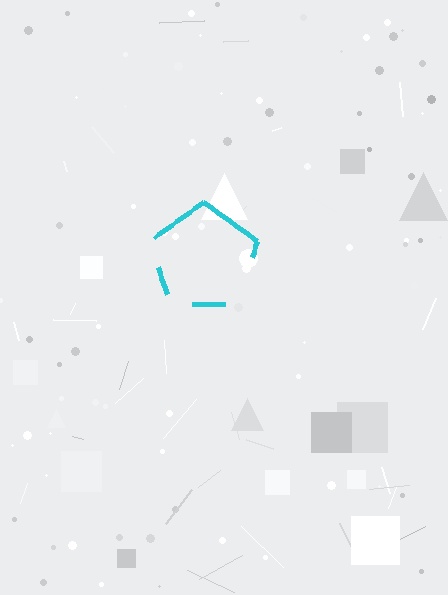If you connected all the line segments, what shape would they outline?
They would outline a pentagon.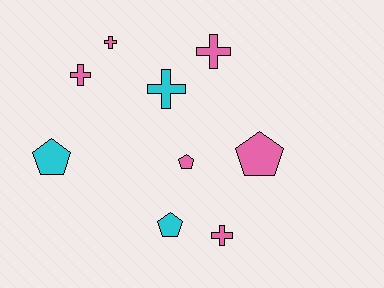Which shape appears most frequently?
Cross, with 5 objects.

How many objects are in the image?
There are 9 objects.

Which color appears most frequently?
Pink, with 6 objects.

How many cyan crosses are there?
There is 1 cyan cross.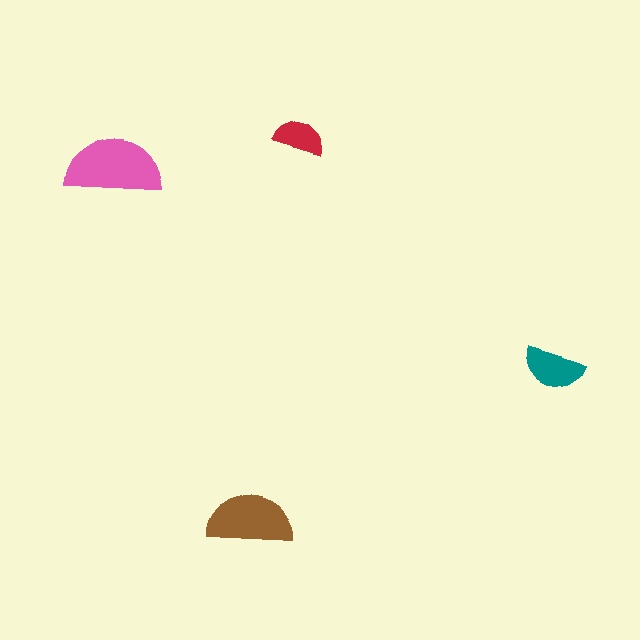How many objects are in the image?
There are 4 objects in the image.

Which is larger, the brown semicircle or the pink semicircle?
The pink one.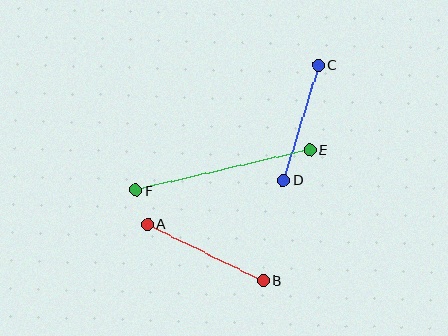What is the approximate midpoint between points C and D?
The midpoint is at approximately (301, 122) pixels.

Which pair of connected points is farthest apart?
Points E and F are farthest apart.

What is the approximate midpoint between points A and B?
The midpoint is at approximately (205, 252) pixels.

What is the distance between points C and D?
The distance is approximately 120 pixels.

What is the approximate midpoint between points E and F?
The midpoint is at approximately (223, 170) pixels.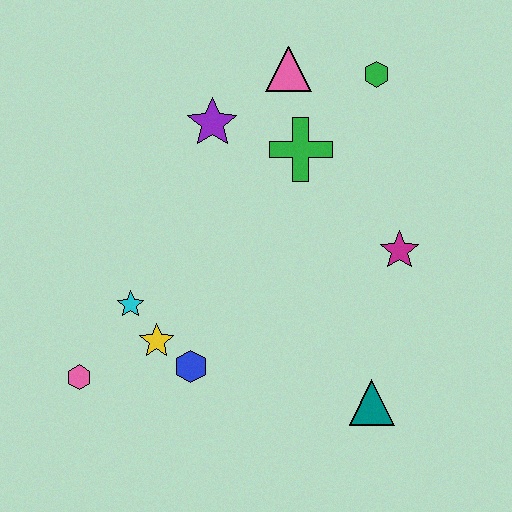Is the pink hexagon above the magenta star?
No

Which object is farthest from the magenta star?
The pink hexagon is farthest from the magenta star.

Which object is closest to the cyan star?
The yellow star is closest to the cyan star.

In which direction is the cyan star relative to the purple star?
The cyan star is below the purple star.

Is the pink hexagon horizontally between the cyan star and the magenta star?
No